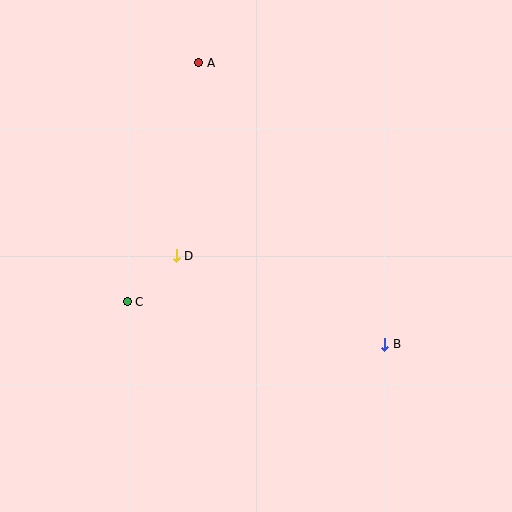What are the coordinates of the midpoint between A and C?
The midpoint between A and C is at (163, 182).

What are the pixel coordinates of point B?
Point B is at (385, 344).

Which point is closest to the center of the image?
Point D at (176, 256) is closest to the center.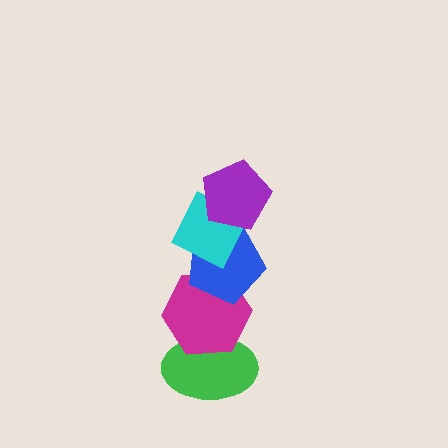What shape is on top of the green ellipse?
The magenta hexagon is on top of the green ellipse.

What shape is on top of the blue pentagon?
The cyan diamond is on top of the blue pentagon.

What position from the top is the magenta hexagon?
The magenta hexagon is 4th from the top.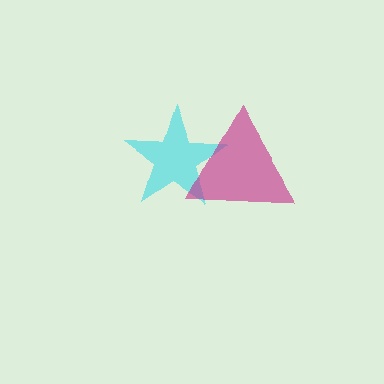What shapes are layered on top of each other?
The layered shapes are: a cyan star, a magenta triangle.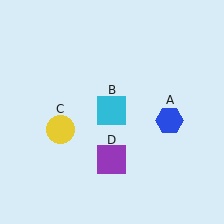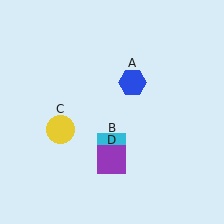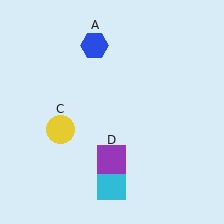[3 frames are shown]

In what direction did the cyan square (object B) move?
The cyan square (object B) moved down.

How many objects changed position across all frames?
2 objects changed position: blue hexagon (object A), cyan square (object B).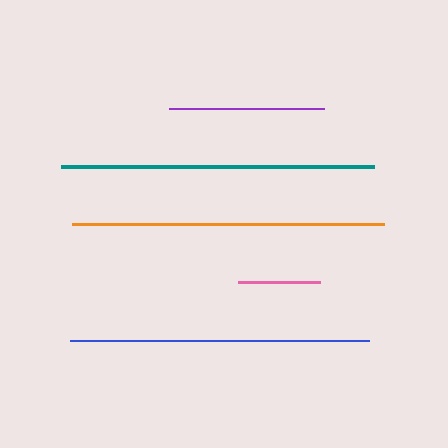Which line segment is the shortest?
The pink line is the shortest at approximately 82 pixels.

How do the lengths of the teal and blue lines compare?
The teal and blue lines are approximately the same length.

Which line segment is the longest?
The teal line is the longest at approximately 313 pixels.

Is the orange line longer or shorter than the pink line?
The orange line is longer than the pink line.